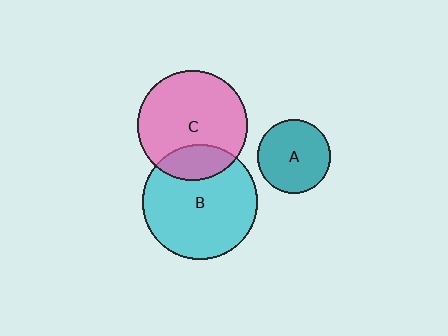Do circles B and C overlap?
Yes.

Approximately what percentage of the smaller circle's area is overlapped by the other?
Approximately 20%.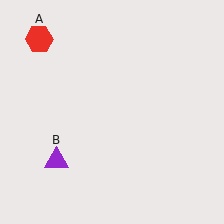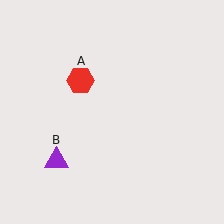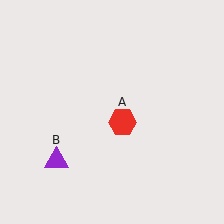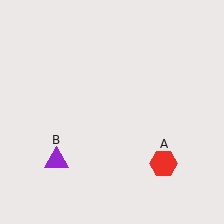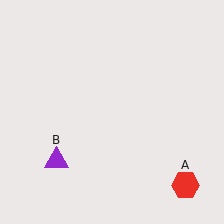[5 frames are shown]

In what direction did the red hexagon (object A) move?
The red hexagon (object A) moved down and to the right.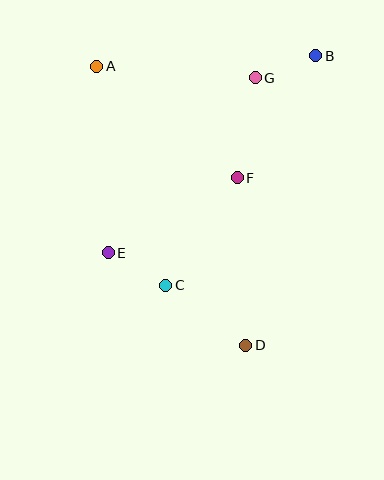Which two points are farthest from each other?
Points A and D are farthest from each other.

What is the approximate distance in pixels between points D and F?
The distance between D and F is approximately 168 pixels.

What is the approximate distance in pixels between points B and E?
The distance between B and E is approximately 286 pixels.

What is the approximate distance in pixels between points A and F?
The distance between A and F is approximately 180 pixels.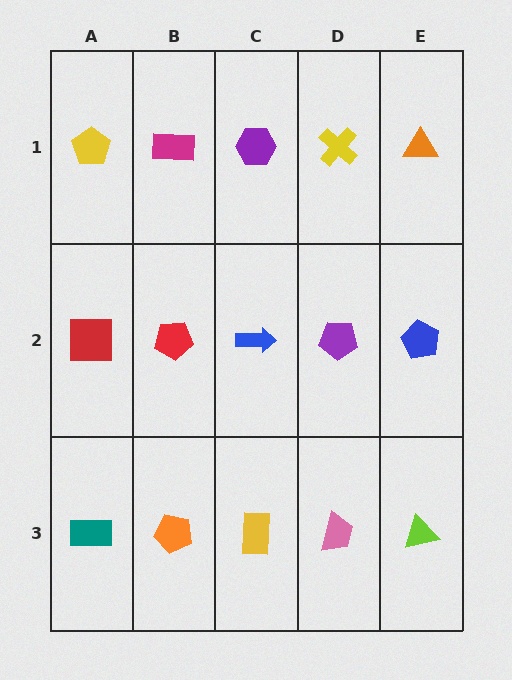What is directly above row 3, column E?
A blue pentagon.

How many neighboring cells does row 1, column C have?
3.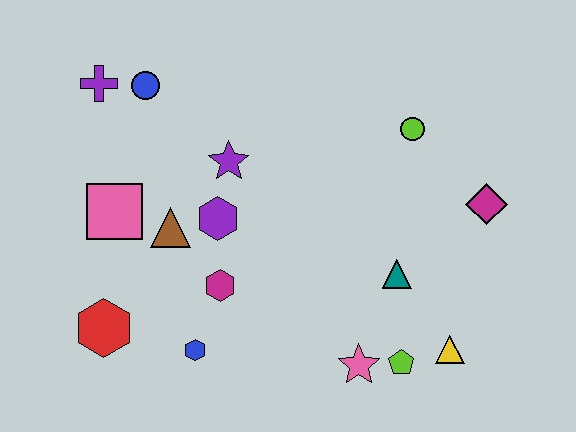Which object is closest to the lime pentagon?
The pink star is closest to the lime pentagon.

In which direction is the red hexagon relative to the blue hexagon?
The red hexagon is to the left of the blue hexagon.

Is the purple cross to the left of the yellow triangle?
Yes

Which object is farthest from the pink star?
The purple cross is farthest from the pink star.